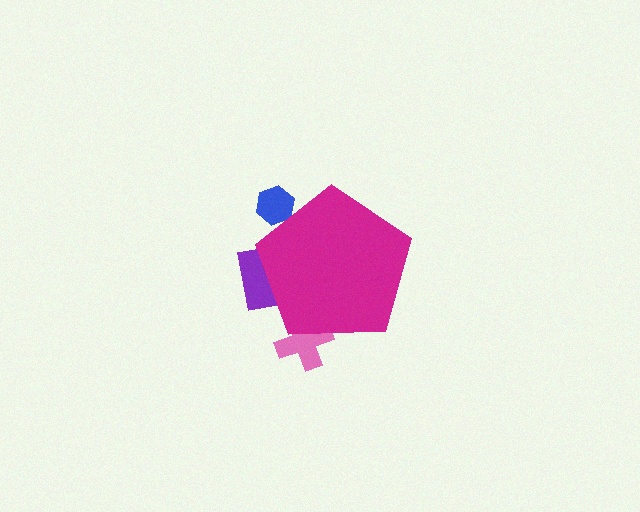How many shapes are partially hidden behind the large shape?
3 shapes are partially hidden.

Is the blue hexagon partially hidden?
Yes, the blue hexagon is partially hidden behind the magenta pentagon.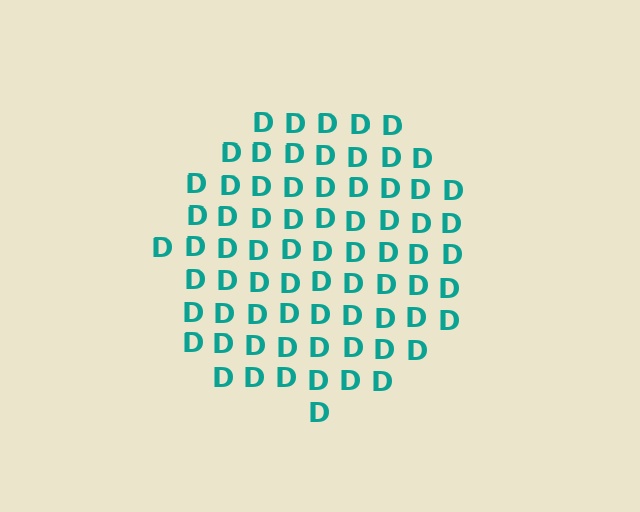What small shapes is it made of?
It is made of small letter D's.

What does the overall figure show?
The overall figure shows a circle.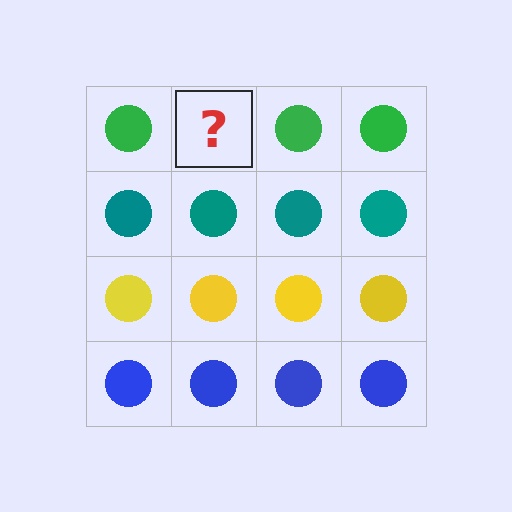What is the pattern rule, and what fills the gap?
The rule is that each row has a consistent color. The gap should be filled with a green circle.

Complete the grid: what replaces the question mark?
The question mark should be replaced with a green circle.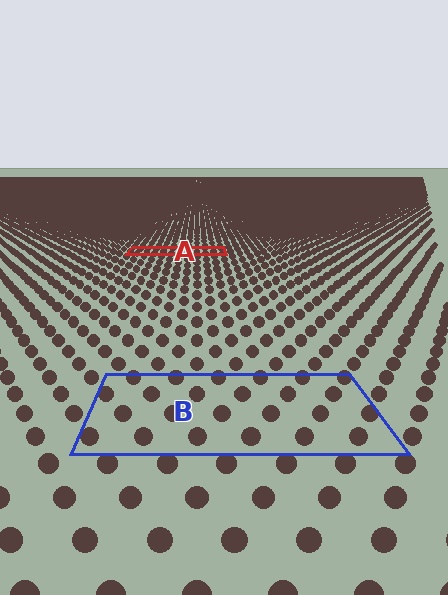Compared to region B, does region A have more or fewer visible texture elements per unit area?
Region A has more texture elements per unit area — they are packed more densely because it is farther away.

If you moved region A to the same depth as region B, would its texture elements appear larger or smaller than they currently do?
They would appear larger. At a closer depth, the same texture elements are projected at a bigger on-screen size.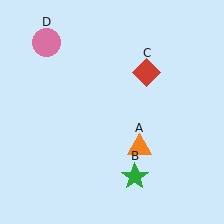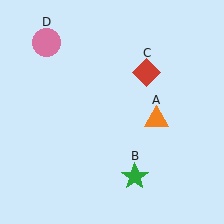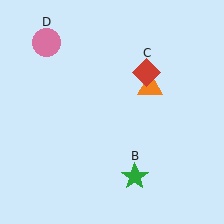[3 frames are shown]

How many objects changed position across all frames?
1 object changed position: orange triangle (object A).